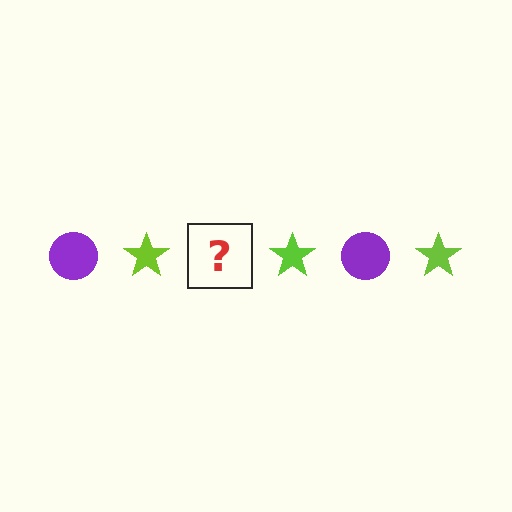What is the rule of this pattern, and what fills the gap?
The rule is that the pattern alternates between purple circle and lime star. The gap should be filled with a purple circle.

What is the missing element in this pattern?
The missing element is a purple circle.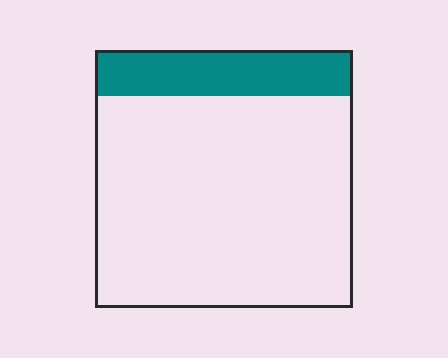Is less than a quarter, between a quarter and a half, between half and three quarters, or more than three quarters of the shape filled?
Less than a quarter.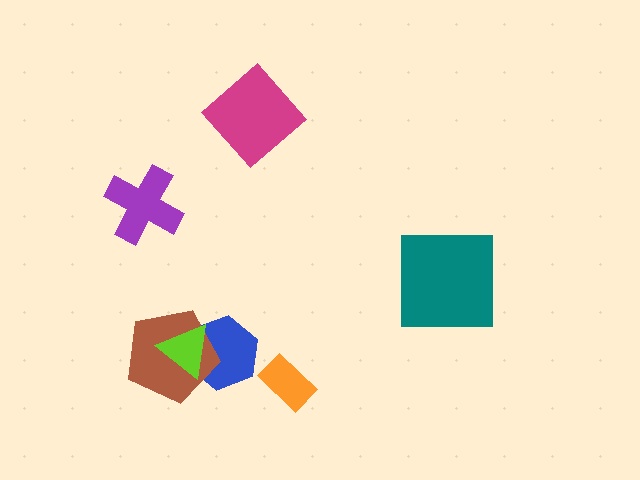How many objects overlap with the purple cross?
0 objects overlap with the purple cross.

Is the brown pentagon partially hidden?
Yes, it is partially covered by another shape.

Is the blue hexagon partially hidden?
Yes, it is partially covered by another shape.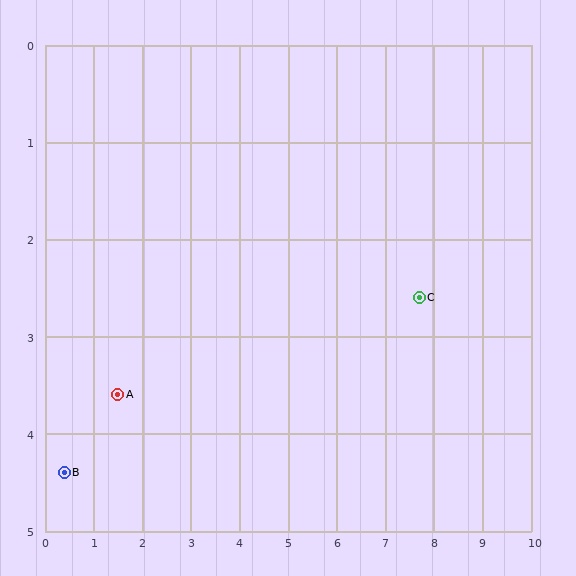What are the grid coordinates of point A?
Point A is at approximately (1.5, 3.6).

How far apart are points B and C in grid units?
Points B and C are about 7.5 grid units apart.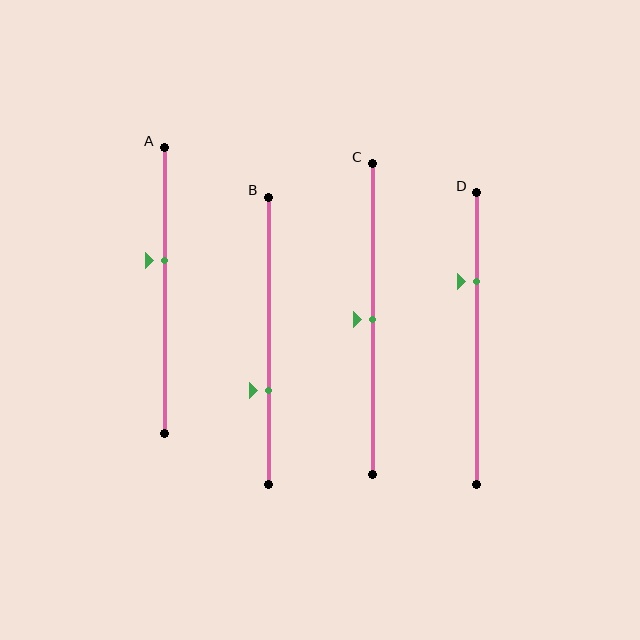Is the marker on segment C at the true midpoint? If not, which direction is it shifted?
Yes, the marker on segment C is at the true midpoint.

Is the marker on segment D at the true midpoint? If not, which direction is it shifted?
No, the marker on segment D is shifted upward by about 20% of the segment length.